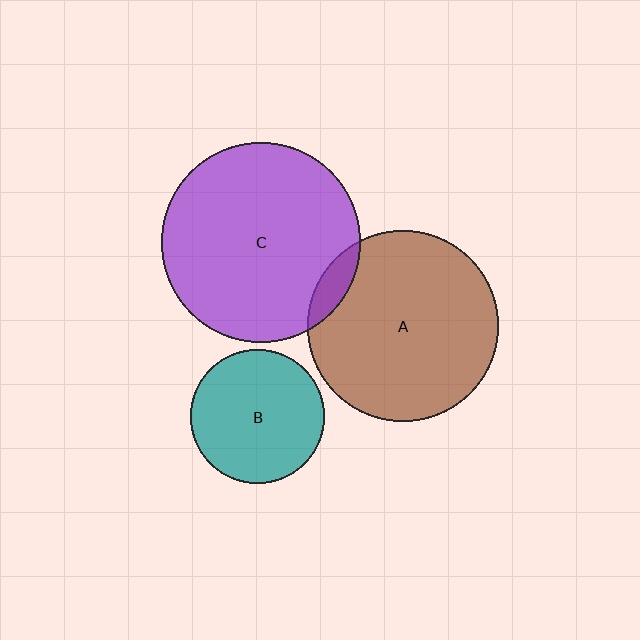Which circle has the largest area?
Circle C (purple).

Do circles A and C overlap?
Yes.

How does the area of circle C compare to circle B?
Approximately 2.2 times.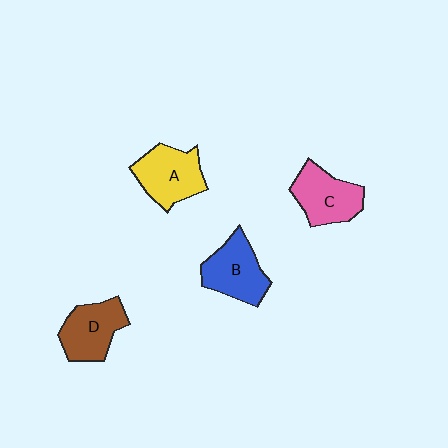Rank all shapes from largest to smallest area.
From largest to smallest: A (yellow), B (blue), C (pink), D (brown).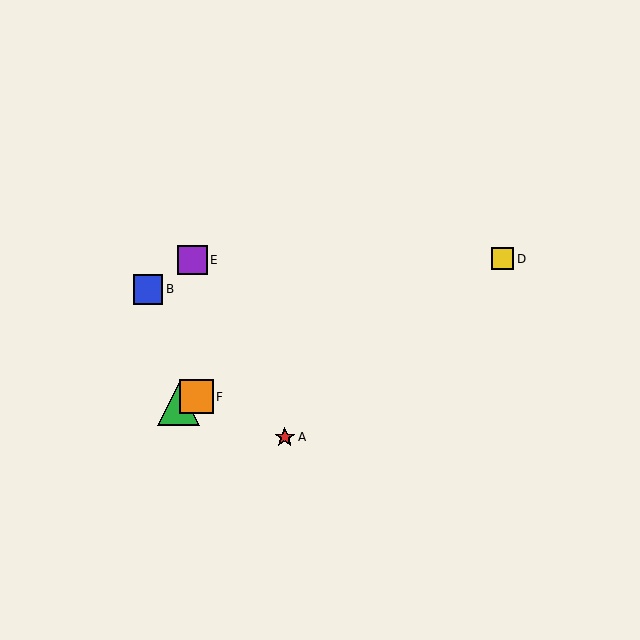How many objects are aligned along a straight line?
3 objects (C, D, F) are aligned along a straight line.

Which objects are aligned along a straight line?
Objects C, D, F are aligned along a straight line.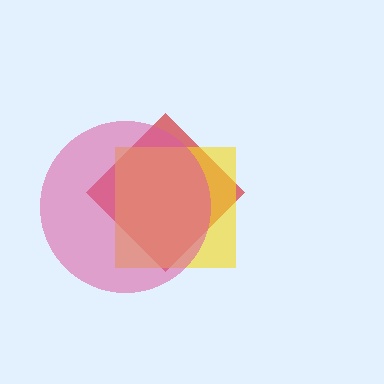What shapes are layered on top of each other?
The layered shapes are: a red diamond, a yellow square, a pink circle.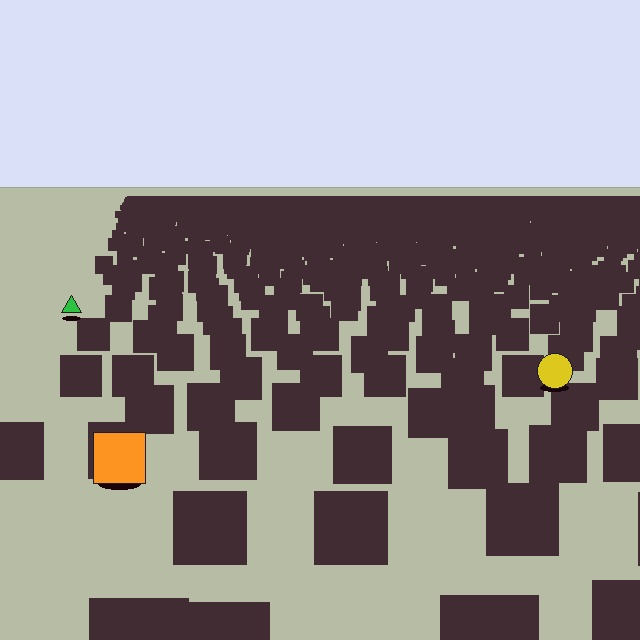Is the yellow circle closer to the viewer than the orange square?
No. The orange square is closer — you can tell from the texture gradient: the ground texture is coarser near it.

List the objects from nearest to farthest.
From nearest to farthest: the orange square, the yellow circle, the green triangle.